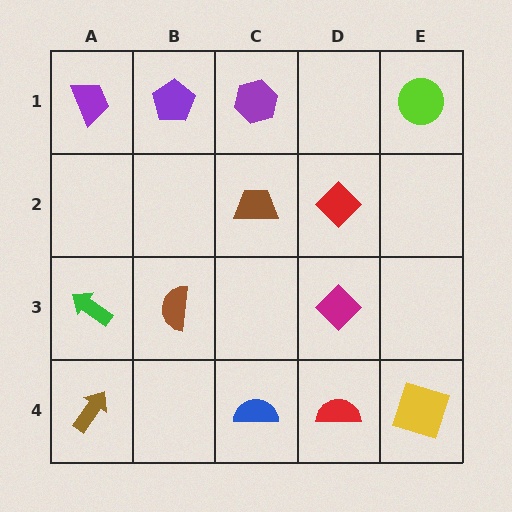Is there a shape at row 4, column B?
No, that cell is empty.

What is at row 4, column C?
A blue semicircle.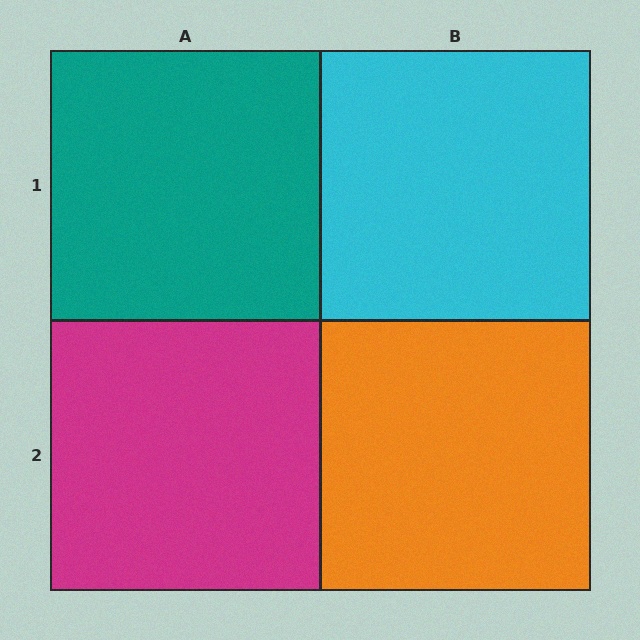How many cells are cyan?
1 cell is cyan.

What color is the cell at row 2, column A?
Magenta.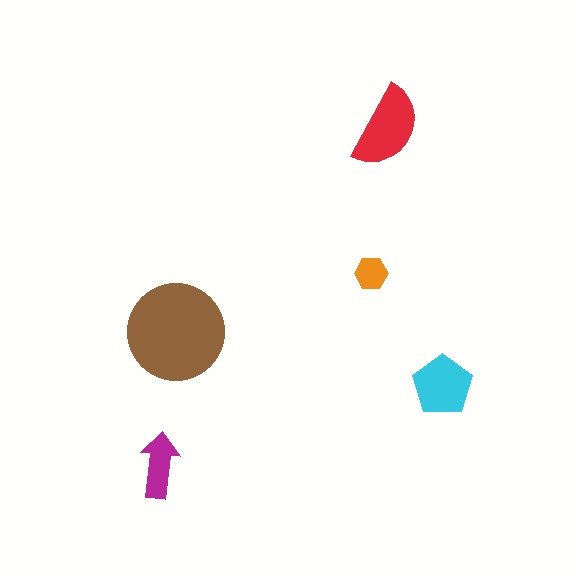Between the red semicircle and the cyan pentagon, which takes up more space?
The red semicircle.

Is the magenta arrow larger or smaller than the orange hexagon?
Larger.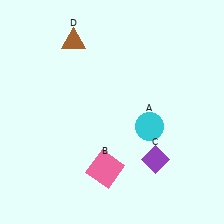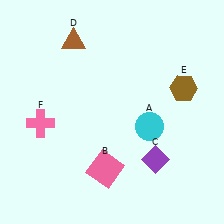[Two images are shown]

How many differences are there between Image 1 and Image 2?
There are 2 differences between the two images.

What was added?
A brown hexagon (E), a pink cross (F) were added in Image 2.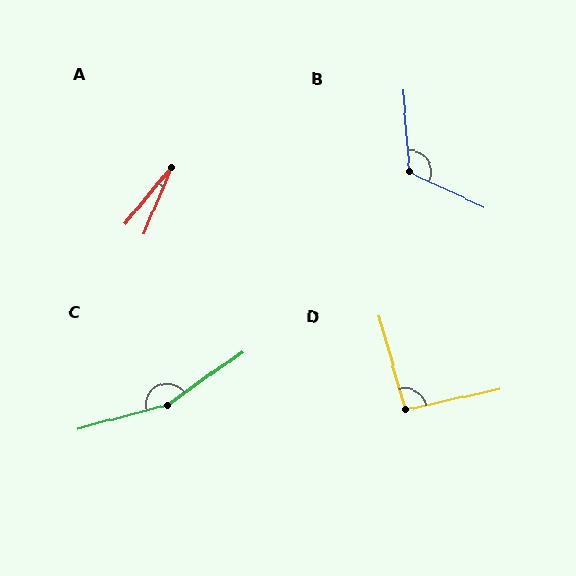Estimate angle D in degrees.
Approximately 93 degrees.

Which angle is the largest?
C, at approximately 160 degrees.